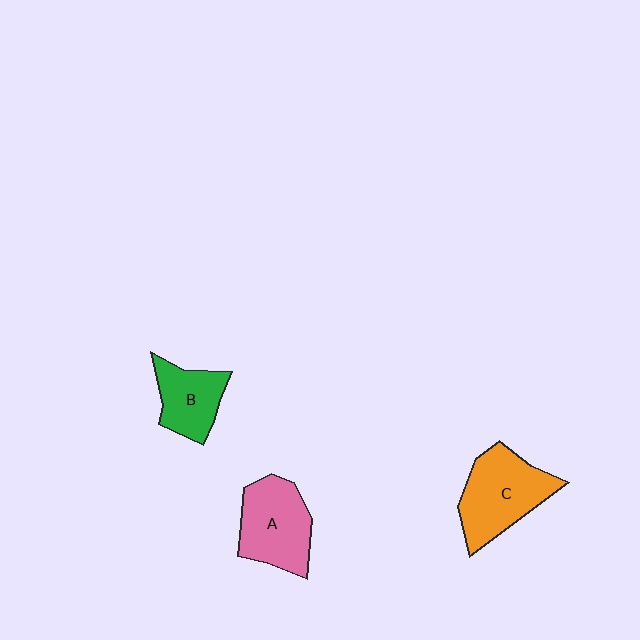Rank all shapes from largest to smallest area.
From largest to smallest: C (orange), A (pink), B (green).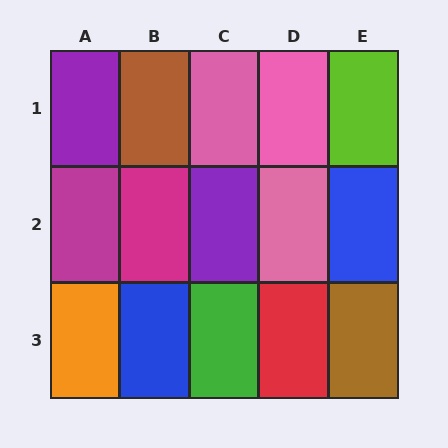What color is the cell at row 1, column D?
Pink.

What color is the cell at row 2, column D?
Pink.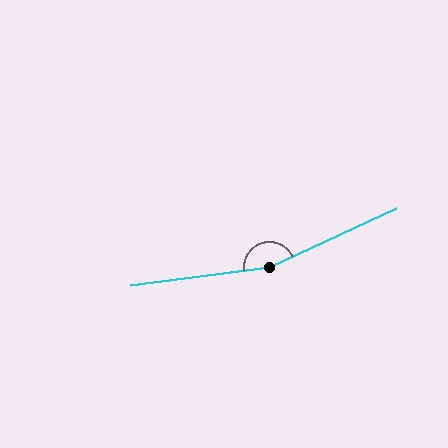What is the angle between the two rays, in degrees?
Approximately 162 degrees.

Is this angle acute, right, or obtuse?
It is obtuse.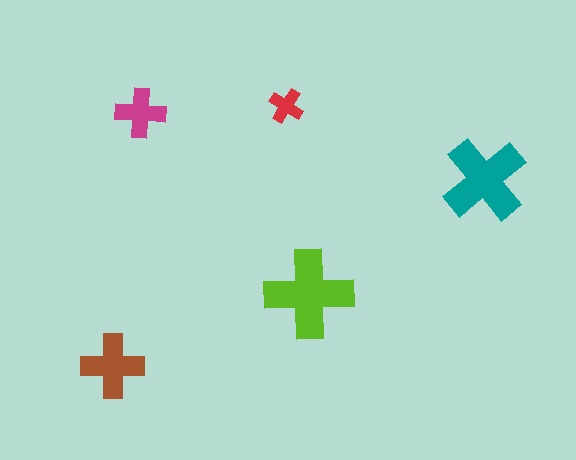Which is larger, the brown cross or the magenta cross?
The brown one.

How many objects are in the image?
There are 5 objects in the image.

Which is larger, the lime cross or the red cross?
The lime one.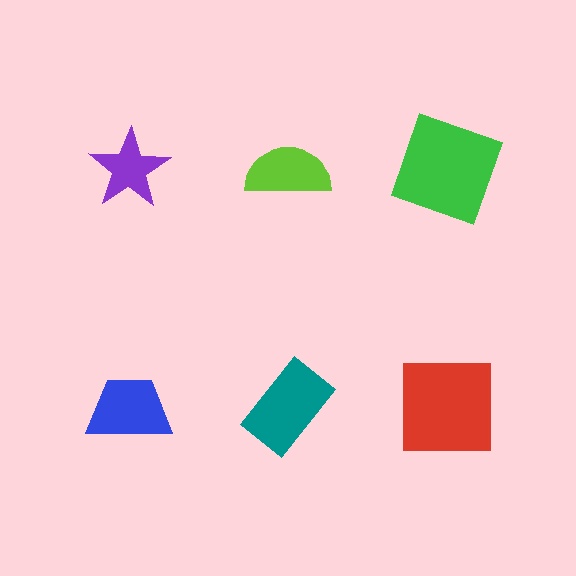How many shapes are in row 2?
3 shapes.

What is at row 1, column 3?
A green square.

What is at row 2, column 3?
A red square.